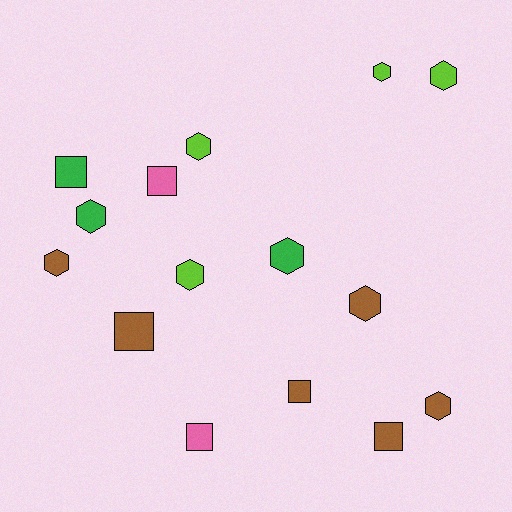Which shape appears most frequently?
Hexagon, with 9 objects.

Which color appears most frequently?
Brown, with 6 objects.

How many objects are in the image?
There are 15 objects.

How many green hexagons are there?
There are 2 green hexagons.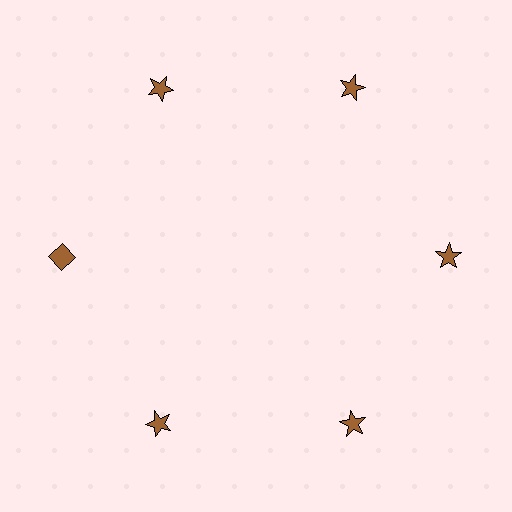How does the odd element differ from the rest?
It has a different shape: diamond instead of star.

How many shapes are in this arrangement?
There are 6 shapes arranged in a ring pattern.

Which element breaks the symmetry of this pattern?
The brown diamond at roughly the 9 o'clock position breaks the symmetry. All other shapes are brown stars.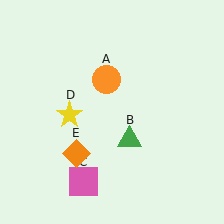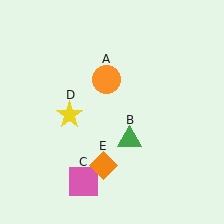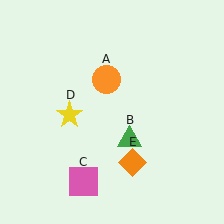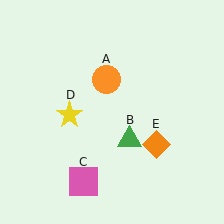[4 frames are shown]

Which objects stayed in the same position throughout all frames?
Orange circle (object A) and green triangle (object B) and pink square (object C) and yellow star (object D) remained stationary.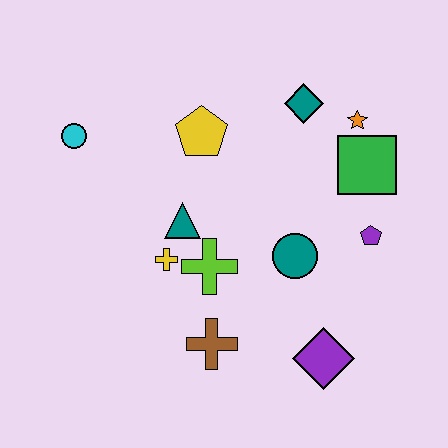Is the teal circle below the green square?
Yes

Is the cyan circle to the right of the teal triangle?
No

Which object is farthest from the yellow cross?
The orange star is farthest from the yellow cross.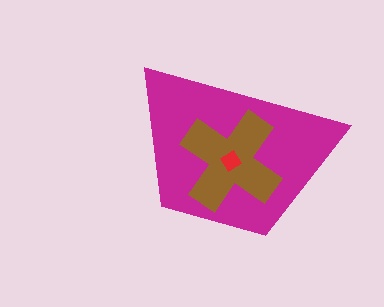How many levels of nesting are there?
3.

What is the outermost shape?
The magenta trapezoid.